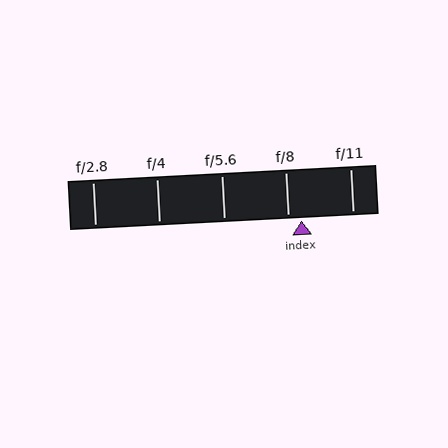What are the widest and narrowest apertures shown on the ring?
The widest aperture shown is f/2.8 and the narrowest is f/11.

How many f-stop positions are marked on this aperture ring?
There are 5 f-stop positions marked.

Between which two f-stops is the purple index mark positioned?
The index mark is between f/8 and f/11.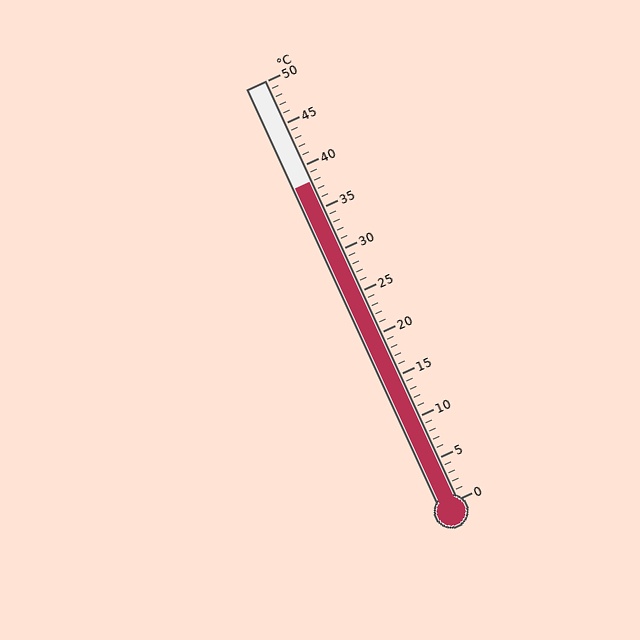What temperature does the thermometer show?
The thermometer shows approximately 38°C.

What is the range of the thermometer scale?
The thermometer scale ranges from 0°C to 50°C.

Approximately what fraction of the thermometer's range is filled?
The thermometer is filled to approximately 75% of its range.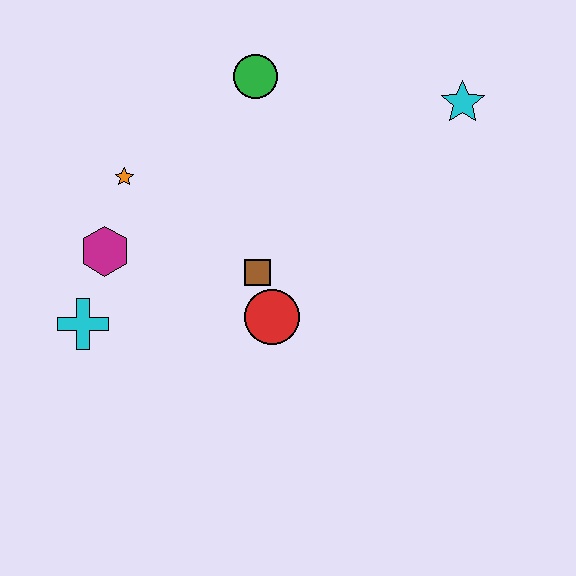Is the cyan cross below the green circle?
Yes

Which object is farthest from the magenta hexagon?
The cyan star is farthest from the magenta hexagon.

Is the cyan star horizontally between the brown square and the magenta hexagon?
No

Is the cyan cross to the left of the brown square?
Yes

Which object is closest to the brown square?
The red circle is closest to the brown square.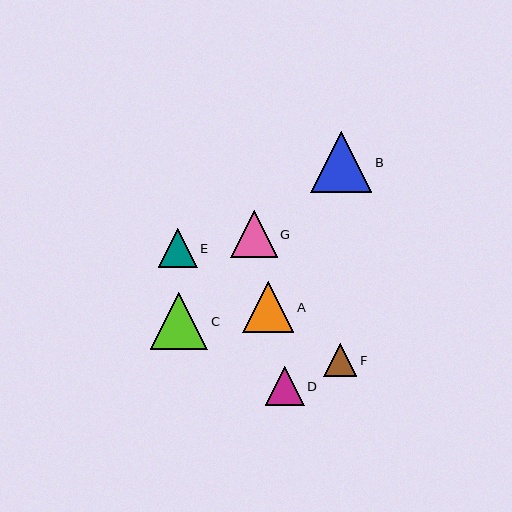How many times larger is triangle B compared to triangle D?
Triangle B is approximately 1.6 times the size of triangle D.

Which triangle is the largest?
Triangle B is the largest with a size of approximately 61 pixels.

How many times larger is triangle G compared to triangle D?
Triangle G is approximately 1.2 times the size of triangle D.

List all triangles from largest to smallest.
From largest to smallest: B, C, A, G, E, D, F.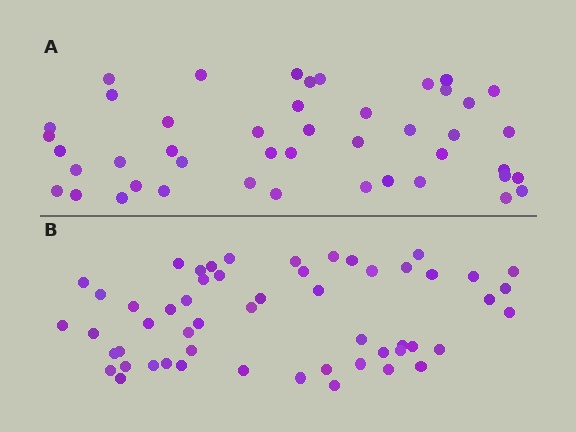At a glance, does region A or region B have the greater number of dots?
Region B (the bottom region) has more dots.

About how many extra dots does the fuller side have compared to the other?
Region B has roughly 8 or so more dots than region A.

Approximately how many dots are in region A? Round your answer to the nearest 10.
About 40 dots. (The exact count is 45, which rounds to 40.)